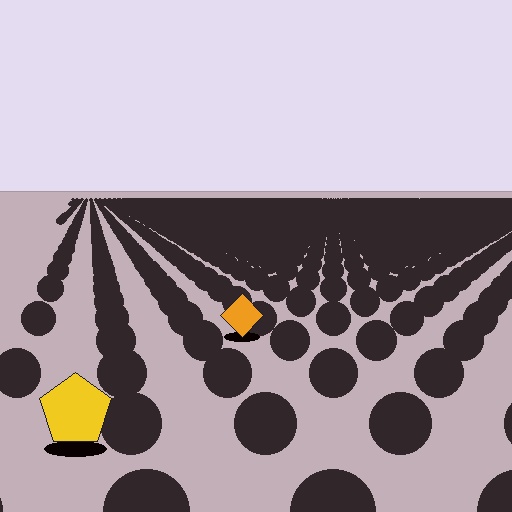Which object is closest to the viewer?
The yellow pentagon is closest. The texture marks near it are larger and more spread out.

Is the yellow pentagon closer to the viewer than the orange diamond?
Yes. The yellow pentagon is closer — you can tell from the texture gradient: the ground texture is coarser near it.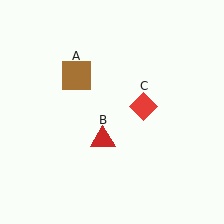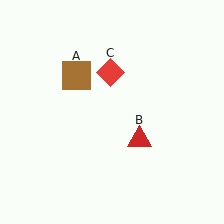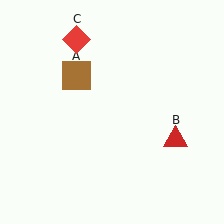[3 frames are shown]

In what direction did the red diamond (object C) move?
The red diamond (object C) moved up and to the left.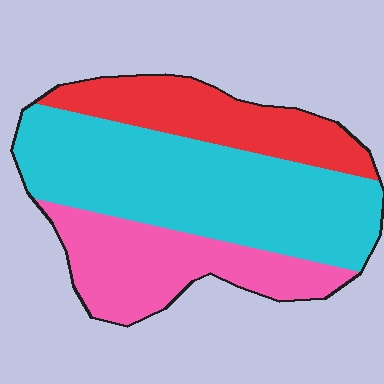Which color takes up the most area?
Cyan, at roughly 50%.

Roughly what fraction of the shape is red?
Red takes up about one quarter (1/4) of the shape.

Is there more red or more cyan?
Cyan.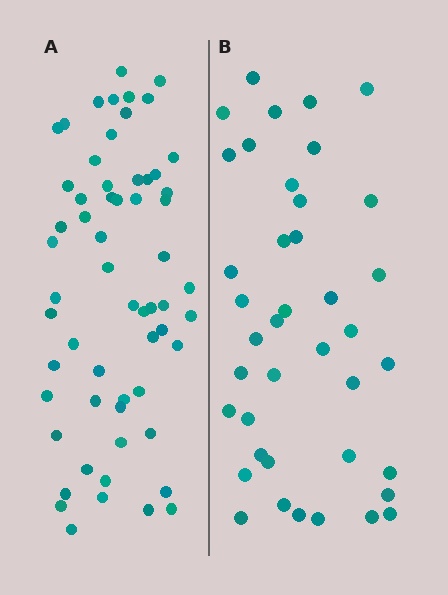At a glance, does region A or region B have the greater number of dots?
Region A (the left region) has more dots.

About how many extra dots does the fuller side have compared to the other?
Region A has approximately 20 more dots than region B.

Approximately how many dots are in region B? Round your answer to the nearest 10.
About 40 dots.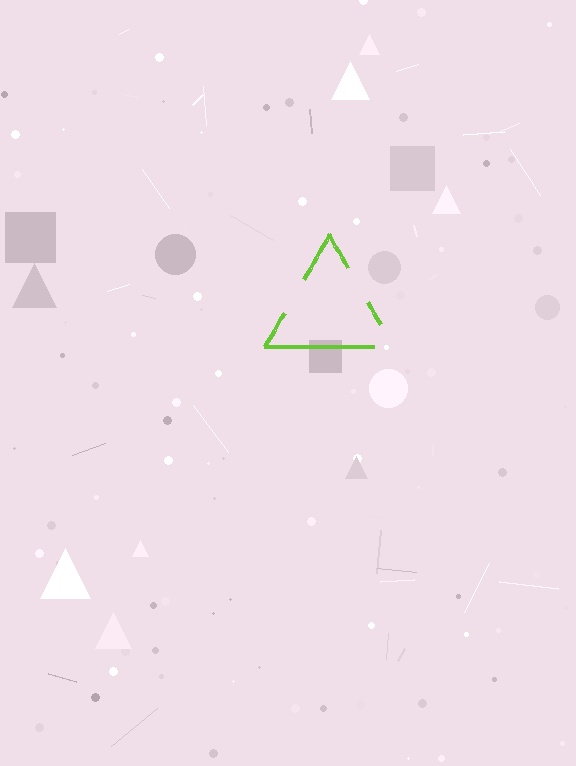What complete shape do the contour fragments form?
The contour fragments form a triangle.